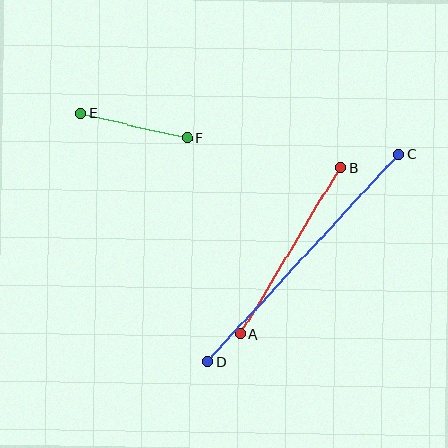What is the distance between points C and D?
The distance is approximately 282 pixels.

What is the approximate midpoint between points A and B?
The midpoint is at approximately (291, 251) pixels.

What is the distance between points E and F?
The distance is approximately 110 pixels.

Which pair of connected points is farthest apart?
Points C and D are farthest apart.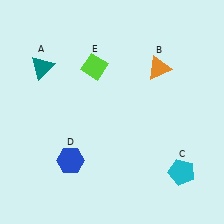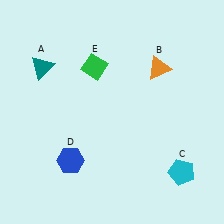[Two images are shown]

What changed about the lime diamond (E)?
In Image 1, E is lime. In Image 2, it changed to green.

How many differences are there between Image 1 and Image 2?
There is 1 difference between the two images.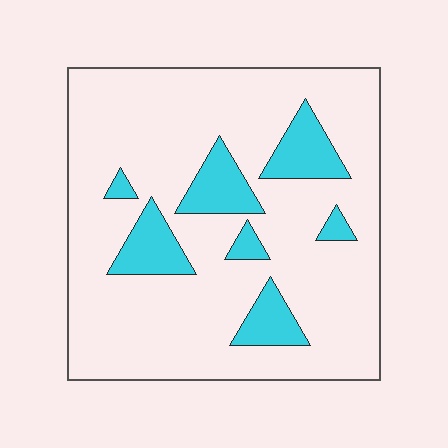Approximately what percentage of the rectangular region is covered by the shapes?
Approximately 15%.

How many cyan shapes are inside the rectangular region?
7.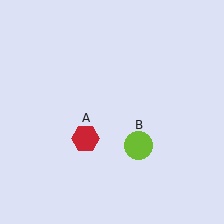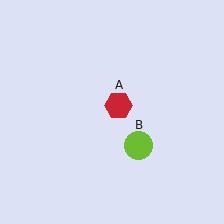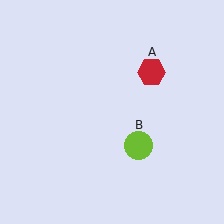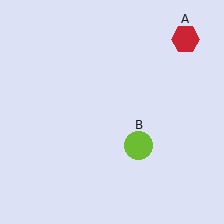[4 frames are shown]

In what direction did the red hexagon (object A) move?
The red hexagon (object A) moved up and to the right.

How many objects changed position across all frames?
1 object changed position: red hexagon (object A).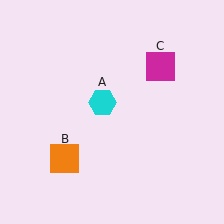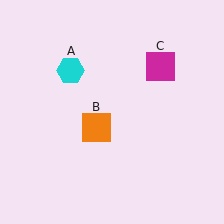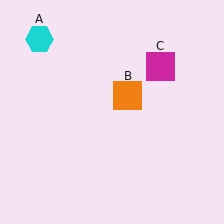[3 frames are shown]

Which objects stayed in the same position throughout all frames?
Magenta square (object C) remained stationary.